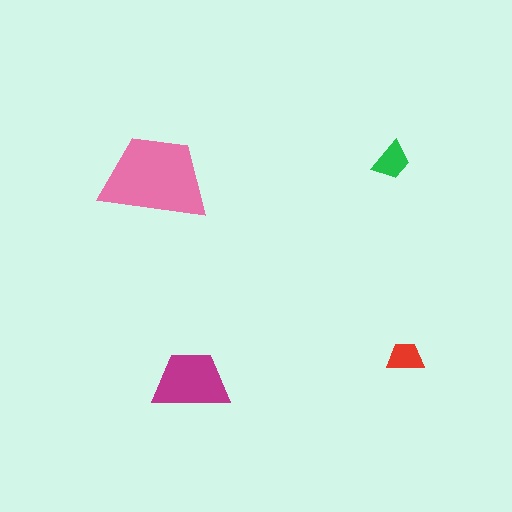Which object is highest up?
The green trapezoid is topmost.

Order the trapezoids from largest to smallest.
the pink one, the magenta one, the green one, the red one.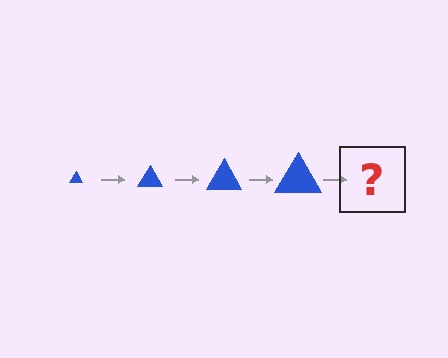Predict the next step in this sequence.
The next step is a blue triangle, larger than the previous one.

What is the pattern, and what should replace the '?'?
The pattern is that the triangle gets progressively larger each step. The '?' should be a blue triangle, larger than the previous one.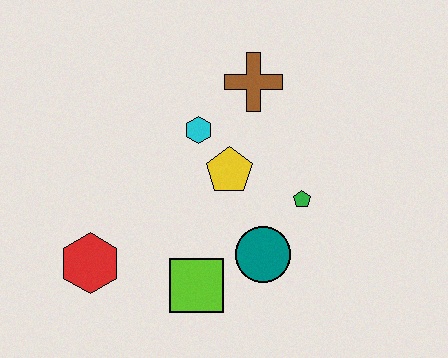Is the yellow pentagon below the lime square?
No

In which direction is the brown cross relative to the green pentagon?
The brown cross is above the green pentagon.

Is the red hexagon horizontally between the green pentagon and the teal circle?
No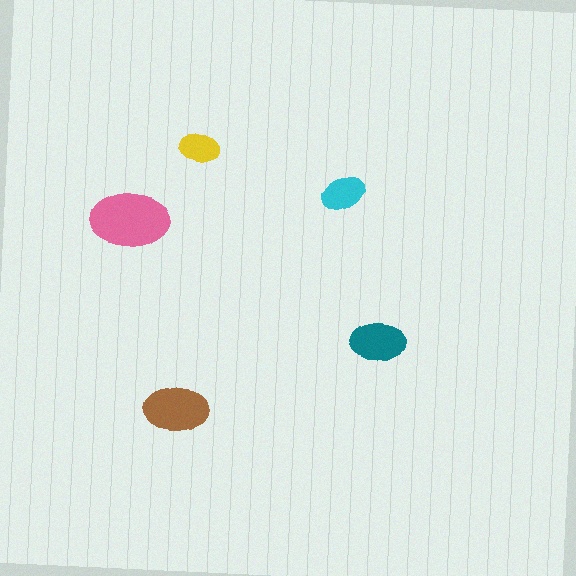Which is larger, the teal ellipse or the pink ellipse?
The pink one.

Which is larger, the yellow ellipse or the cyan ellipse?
The cyan one.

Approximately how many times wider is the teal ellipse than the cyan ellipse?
About 1.5 times wider.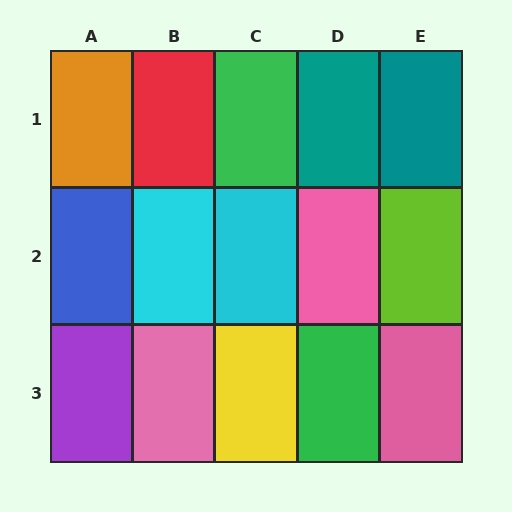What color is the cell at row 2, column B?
Cyan.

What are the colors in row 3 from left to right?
Purple, pink, yellow, green, pink.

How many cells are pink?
3 cells are pink.